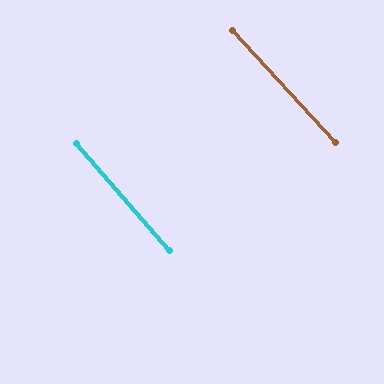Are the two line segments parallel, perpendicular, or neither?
Parallel — their directions differ by only 1.6°.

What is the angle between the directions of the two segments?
Approximately 2 degrees.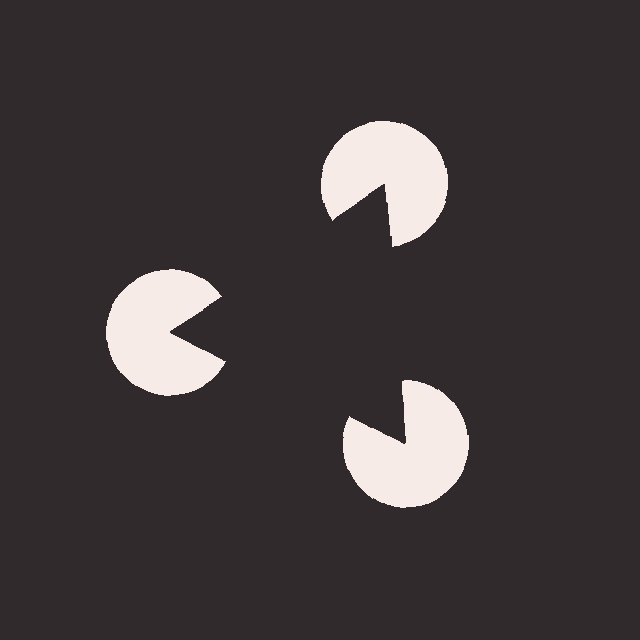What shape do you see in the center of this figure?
An illusory triangle — its edges are inferred from the aligned wedge cuts in the pac-man discs, not physically drawn.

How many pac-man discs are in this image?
There are 3 — one at each vertex of the illusory triangle.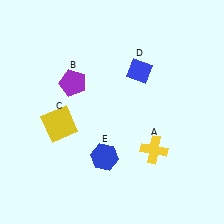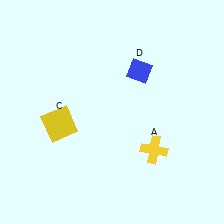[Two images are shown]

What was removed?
The blue hexagon (E), the purple pentagon (B) were removed in Image 2.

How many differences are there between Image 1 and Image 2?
There are 2 differences between the two images.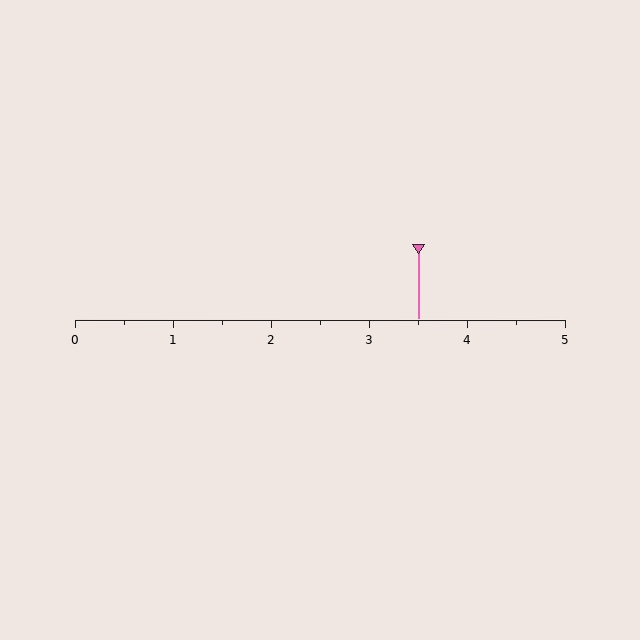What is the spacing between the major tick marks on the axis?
The major ticks are spaced 1 apart.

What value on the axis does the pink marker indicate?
The marker indicates approximately 3.5.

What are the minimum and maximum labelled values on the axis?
The axis runs from 0 to 5.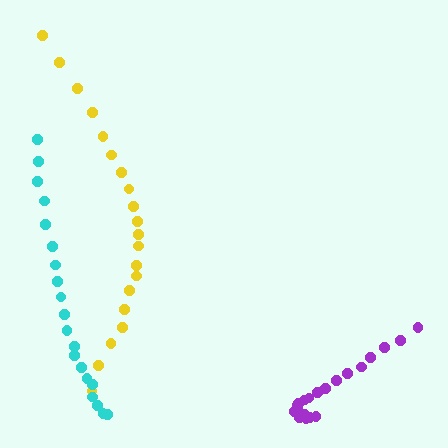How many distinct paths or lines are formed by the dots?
There are 3 distinct paths.